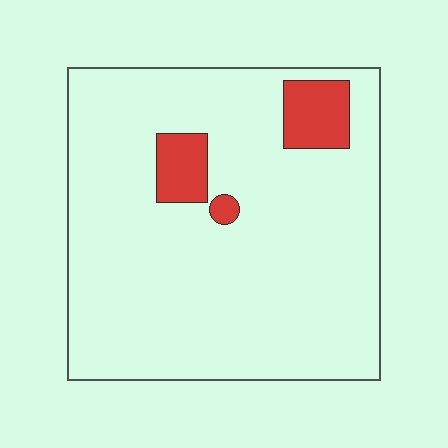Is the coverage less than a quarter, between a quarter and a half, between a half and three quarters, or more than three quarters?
Less than a quarter.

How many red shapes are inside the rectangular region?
3.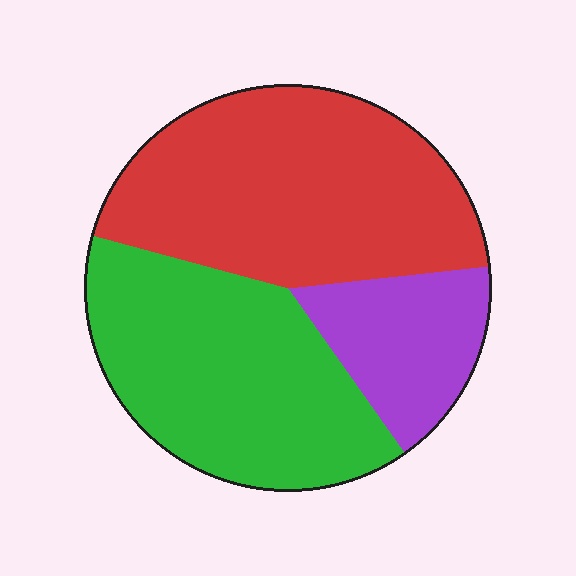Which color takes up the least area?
Purple, at roughly 15%.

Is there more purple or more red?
Red.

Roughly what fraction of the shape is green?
Green takes up about two fifths (2/5) of the shape.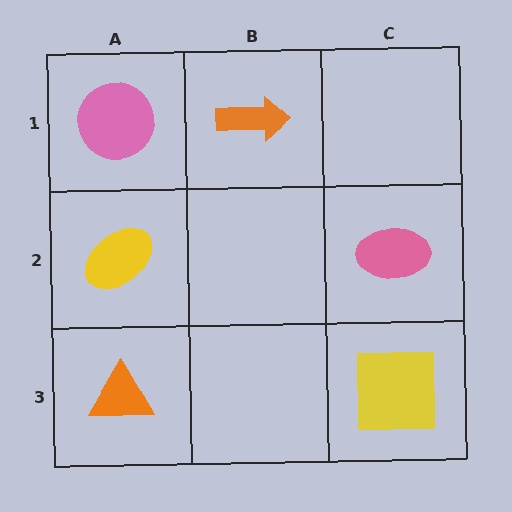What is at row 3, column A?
An orange triangle.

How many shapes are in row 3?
2 shapes.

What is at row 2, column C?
A pink ellipse.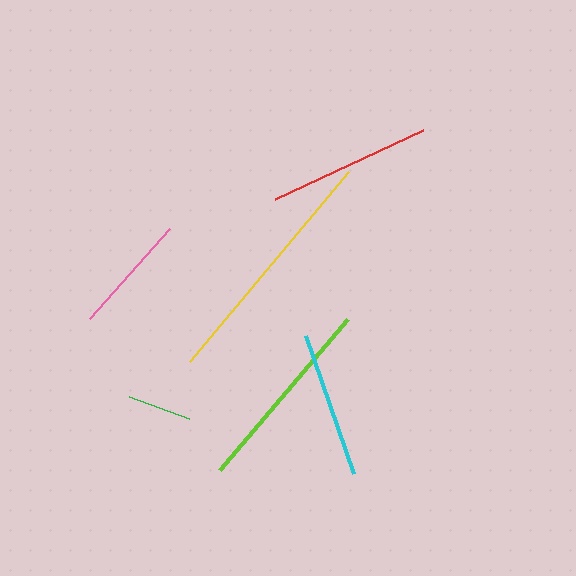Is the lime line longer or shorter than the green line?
The lime line is longer than the green line.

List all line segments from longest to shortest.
From longest to shortest: yellow, lime, red, cyan, pink, green.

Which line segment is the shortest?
The green line is the shortest at approximately 64 pixels.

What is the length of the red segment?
The red segment is approximately 163 pixels long.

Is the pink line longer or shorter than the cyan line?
The cyan line is longer than the pink line.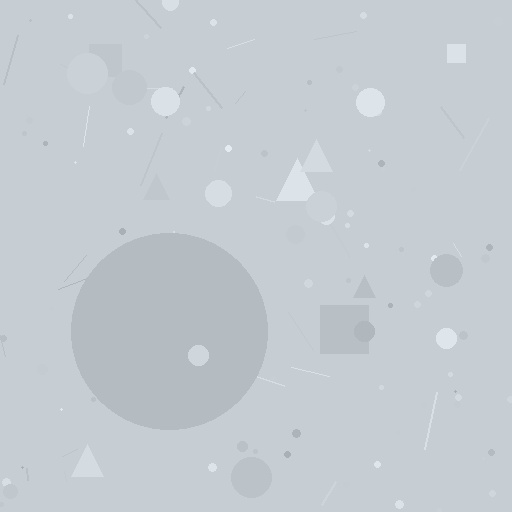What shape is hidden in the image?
A circle is hidden in the image.